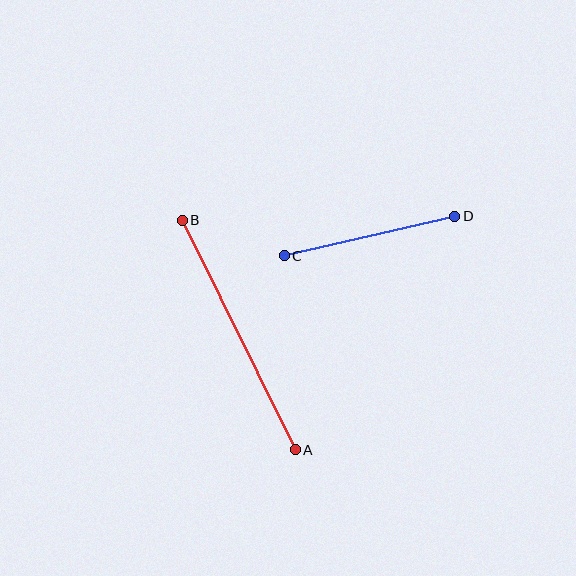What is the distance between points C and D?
The distance is approximately 175 pixels.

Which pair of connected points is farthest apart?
Points A and B are farthest apart.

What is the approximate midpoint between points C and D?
The midpoint is at approximately (370, 236) pixels.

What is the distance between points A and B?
The distance is approximately 256 pixels.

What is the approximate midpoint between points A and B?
The midpoint is at approximately (239, 335) pixels.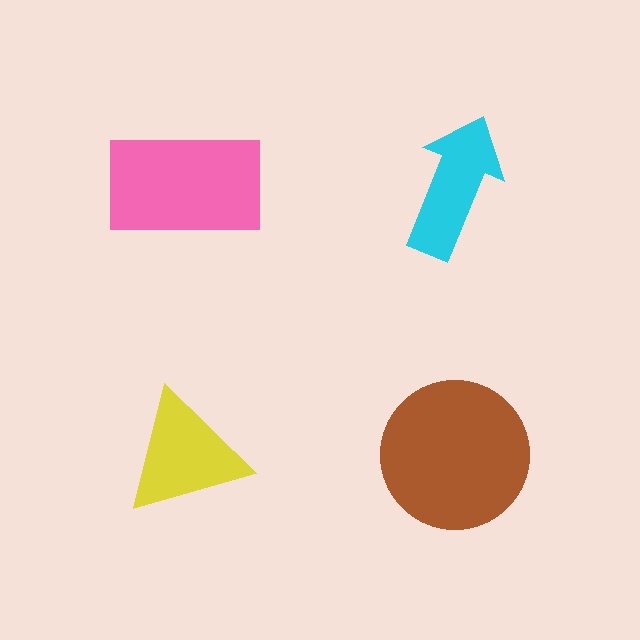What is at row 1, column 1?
A pink rectangle.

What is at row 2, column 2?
A brown circle.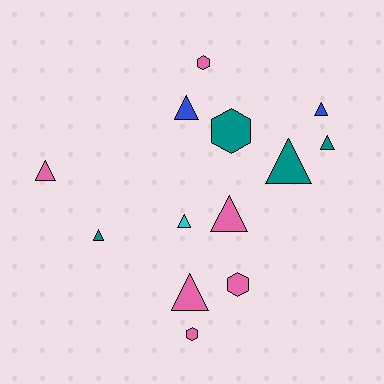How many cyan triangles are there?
There is 1 cyan triangle.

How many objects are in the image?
There are 13 objects.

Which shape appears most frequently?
Triangle, with 9 objects.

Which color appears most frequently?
Pink, with 6 objects.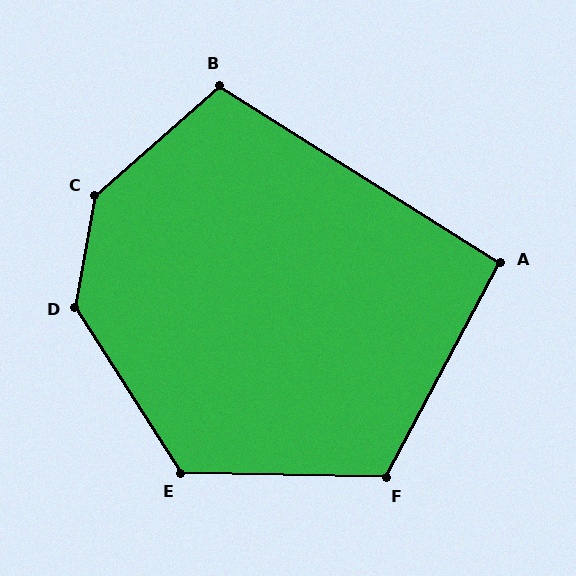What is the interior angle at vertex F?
Approximately 117 degrees (obtuse).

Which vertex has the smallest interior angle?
A, at approximately 94 degrees.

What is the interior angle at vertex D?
Approximately 137 degrees (obtuse).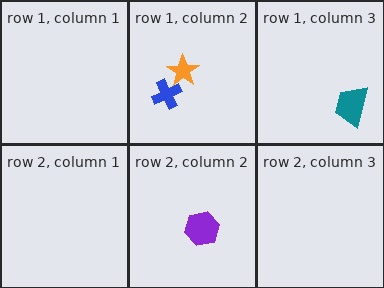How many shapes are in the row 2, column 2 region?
1.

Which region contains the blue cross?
The row 1, column 2 region.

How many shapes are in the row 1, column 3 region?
1.